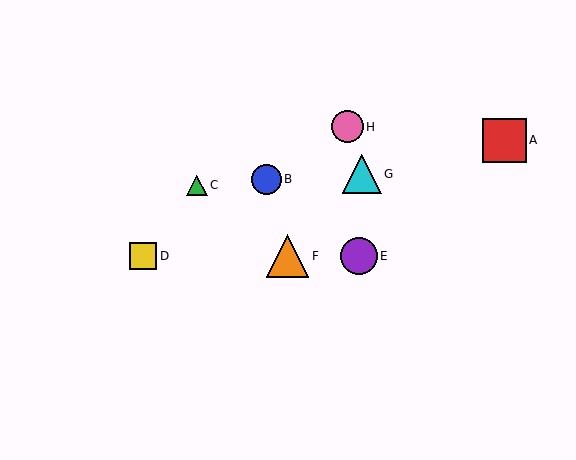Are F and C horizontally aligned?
No, F is at y≈256 and C is at y≈185.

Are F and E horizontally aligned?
Yes, both are at y≈256.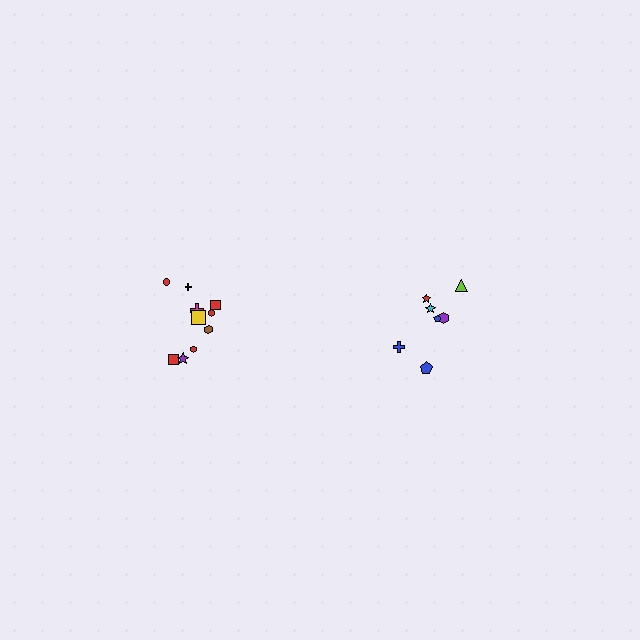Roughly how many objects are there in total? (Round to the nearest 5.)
Roughly 15 objects in total.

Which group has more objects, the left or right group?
The left group.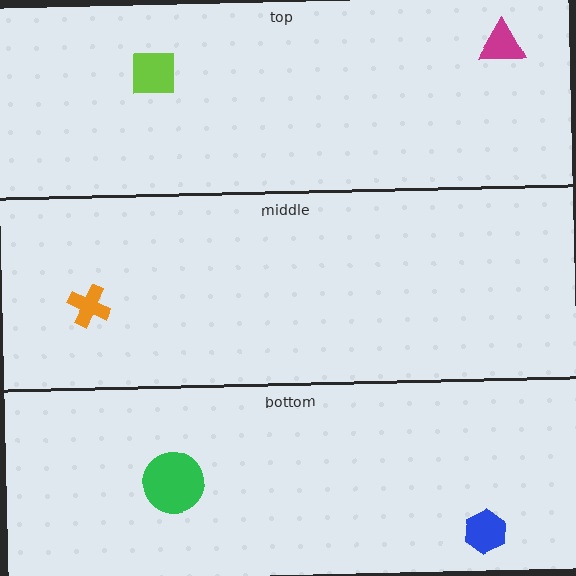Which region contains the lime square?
The top region.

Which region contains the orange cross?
The middle region.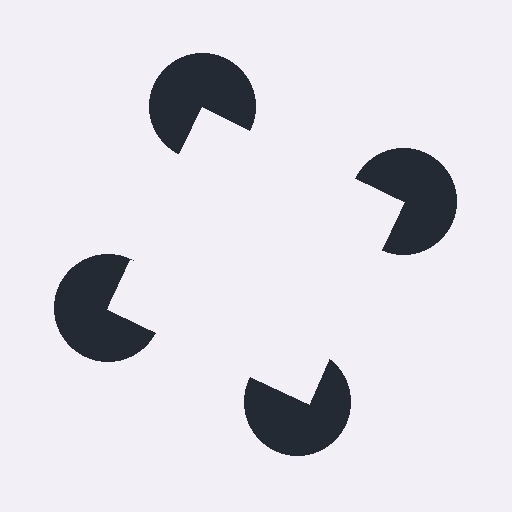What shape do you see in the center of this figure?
An illusory square — its edges are inferred from the aligned wedge cuts in the pac-man discs, not physically drawn.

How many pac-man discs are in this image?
There are 4 — one at each vertex of the illusory square.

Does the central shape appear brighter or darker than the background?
It typically appears slightly brighter than the background, even though no actual brightness change is drawn.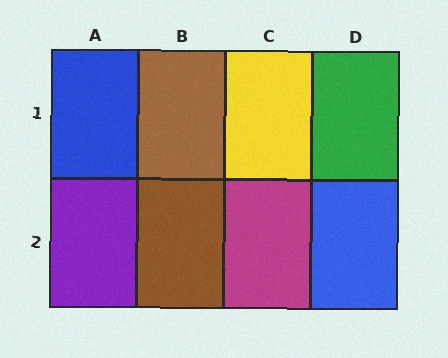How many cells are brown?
2 cells are brown.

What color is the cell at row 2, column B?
Brown.